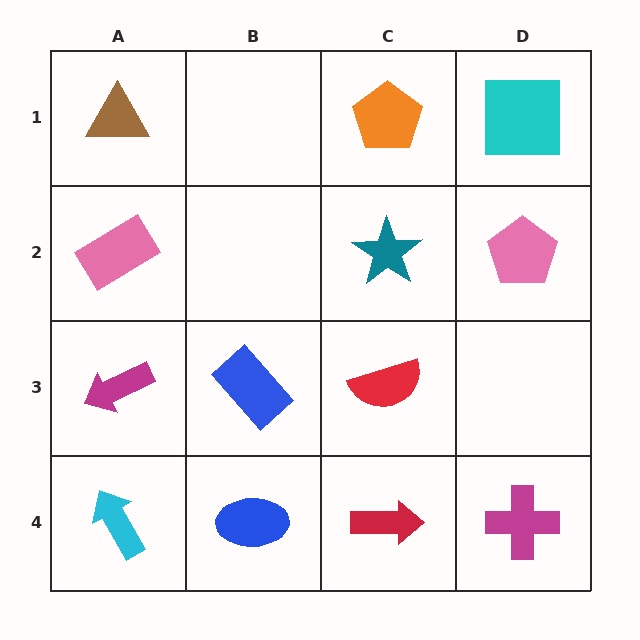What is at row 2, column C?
A teal star.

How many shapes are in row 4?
4 shapes.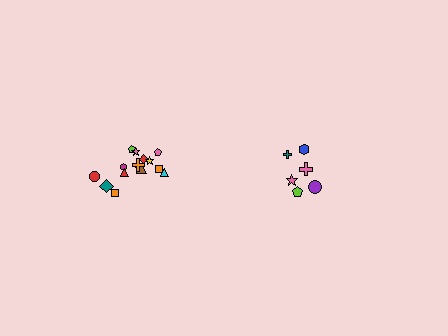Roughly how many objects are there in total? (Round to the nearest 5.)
Roughly 20 objects in total.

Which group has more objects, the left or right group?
The left group.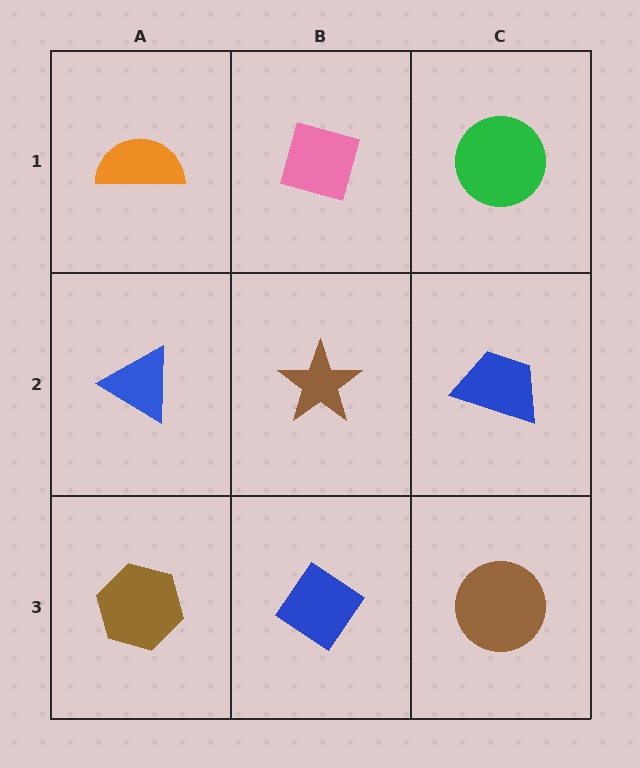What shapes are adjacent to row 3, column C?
A blue trapezoid (row 2, column C), a blue diamond (row 3, column B).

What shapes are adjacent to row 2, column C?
A green circle (row 1, column C), a brown circle (row 3, column C), a brown star (row 2, column B).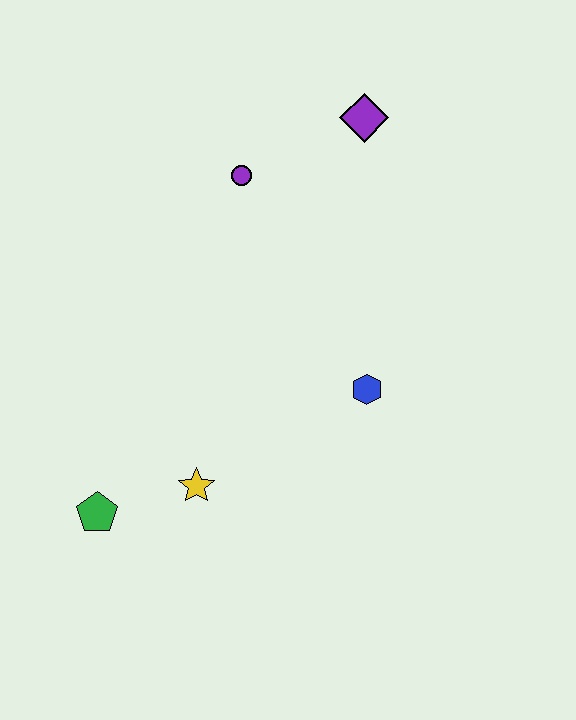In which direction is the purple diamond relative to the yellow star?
The purple diamond is above the yellow star.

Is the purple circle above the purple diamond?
No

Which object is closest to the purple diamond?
The purple circle is closest to the purple diamond.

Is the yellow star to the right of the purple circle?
No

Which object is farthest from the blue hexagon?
The green pentagon is farthest from the blue hexagon.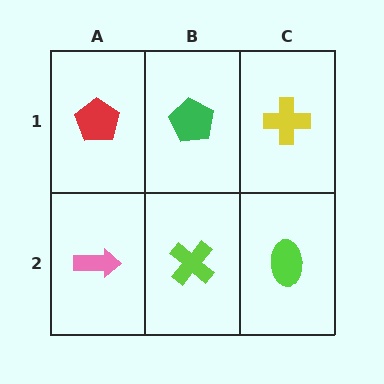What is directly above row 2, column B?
A green pentagon.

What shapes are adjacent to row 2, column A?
A red pentagon (row 1, column A), a lime cross (row 2, column B).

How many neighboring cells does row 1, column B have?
3.